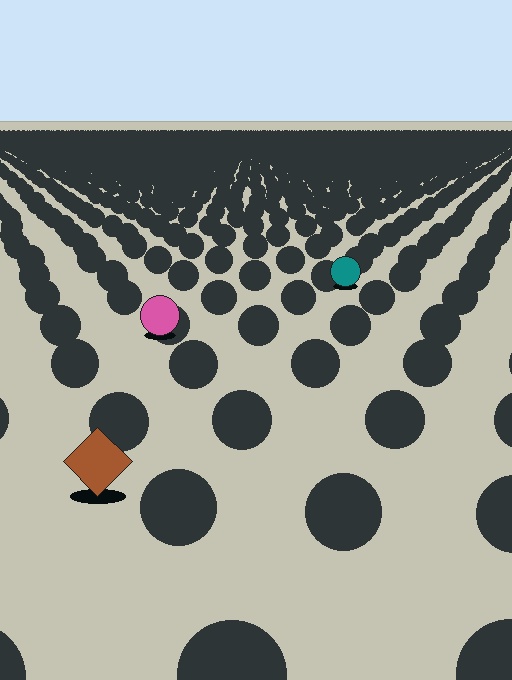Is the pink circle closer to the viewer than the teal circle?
Yes. The pink circle is closer — you can tell from the texture gradient: the ground texture is coarser near it.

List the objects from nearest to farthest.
From nearest to farthest: the brown diamond, the pink circle, the teal circle.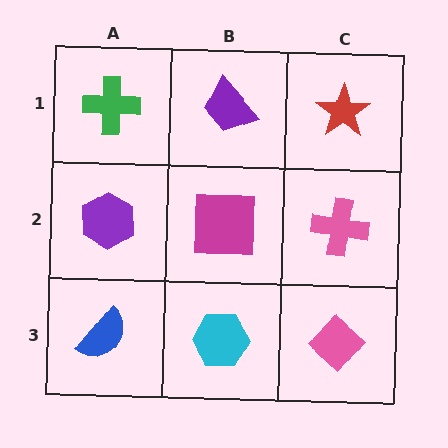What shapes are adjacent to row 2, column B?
A purple trapezoid (row 1, column B), a cyan hexagon (row 3, column B), a purple hexagon (row 2, column A), a pink cross (row 2, column C).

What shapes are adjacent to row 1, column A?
A purple hexagon (row 2, column A), a purple trapezoid (row 1, column B).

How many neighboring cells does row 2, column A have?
3.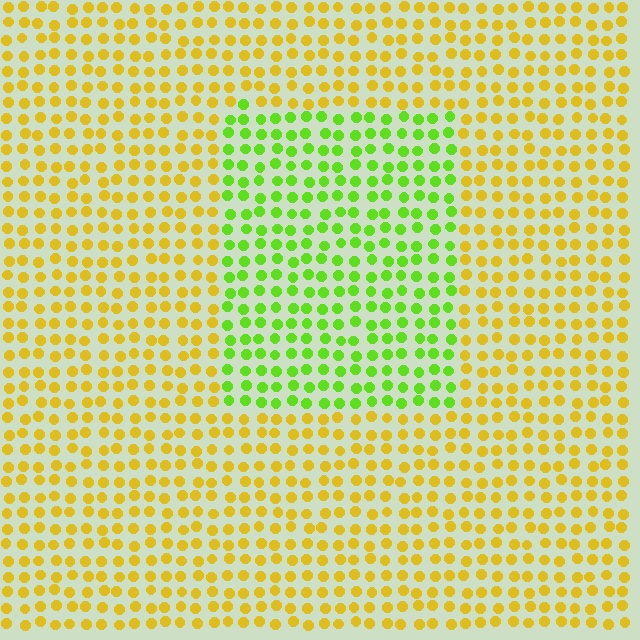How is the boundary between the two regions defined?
The boundary is defined purely by a slight shift in hue (about 50 degrees). Spacing, size, and orientation are identical on both sides.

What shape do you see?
I see a rectangle.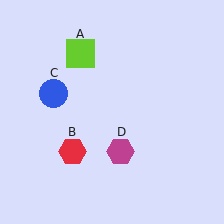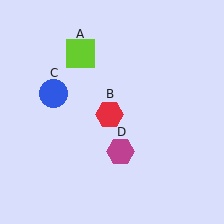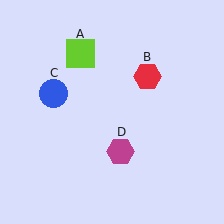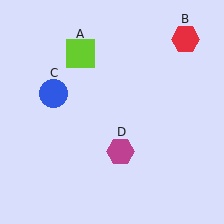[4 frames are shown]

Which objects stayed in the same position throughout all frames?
Lime square (object A) and blue circle (object C) and magenta hexagon (object D) remained stationary.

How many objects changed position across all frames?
1 object changed position: red hexagon (object B).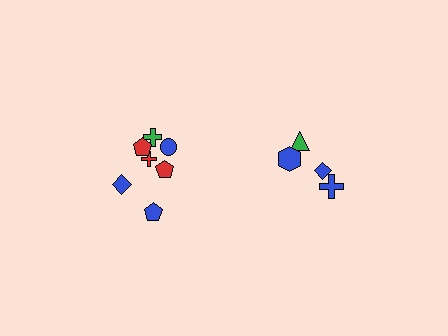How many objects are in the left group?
There are 7 objects.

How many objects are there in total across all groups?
There are 11 objects.